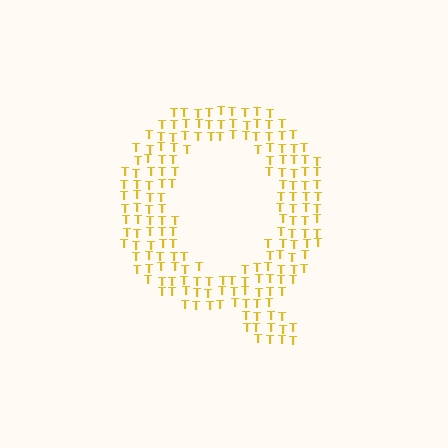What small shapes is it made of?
It is made of small letter T's.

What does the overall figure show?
The overall figure shows the letter Q.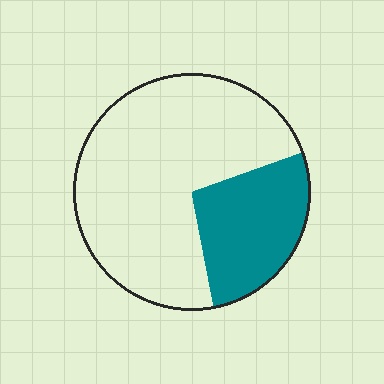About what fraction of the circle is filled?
About one quarter (1/4).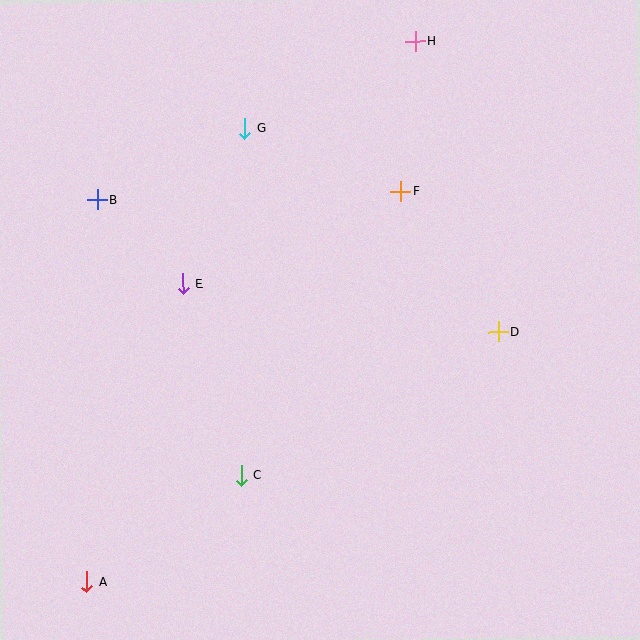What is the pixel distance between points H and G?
The distance between H and G is 191 pixels.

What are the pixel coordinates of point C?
Point C is at (241, 476).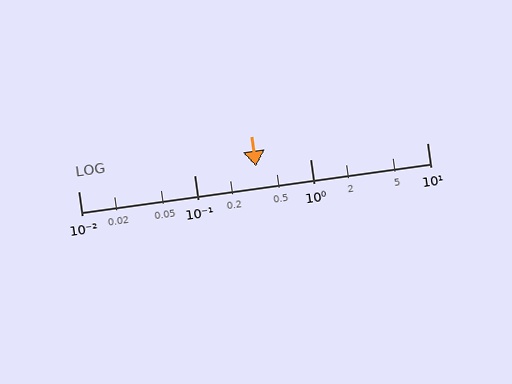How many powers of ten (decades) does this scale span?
The scale spans 3 decades, from 0.01 to 10.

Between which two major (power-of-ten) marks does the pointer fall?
The pointer is between 0.1 and 1.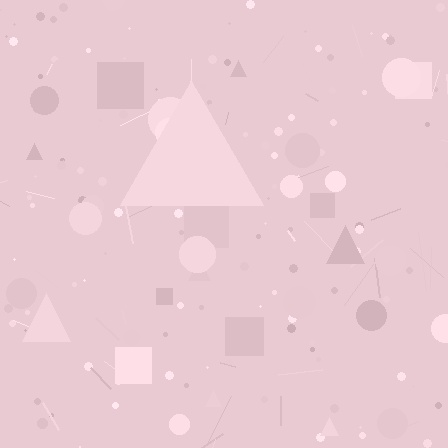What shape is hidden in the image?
A triangle is hidden in the image.